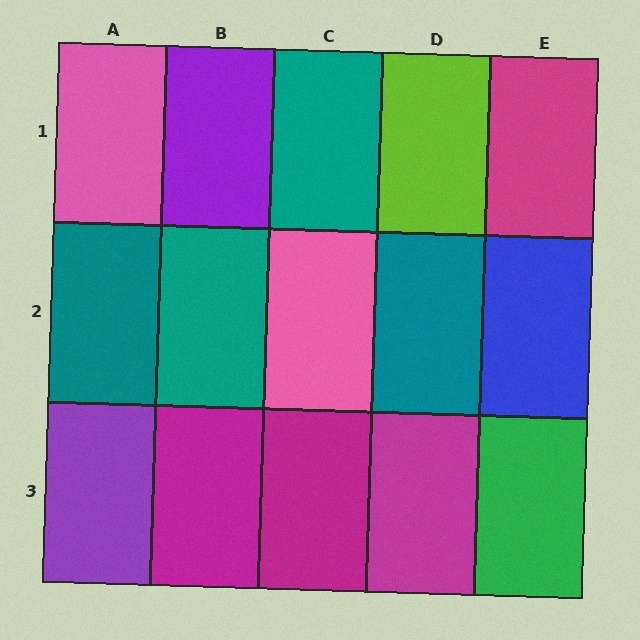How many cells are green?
1 cell is green.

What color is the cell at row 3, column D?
Magenta.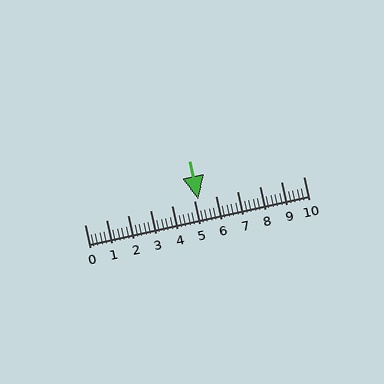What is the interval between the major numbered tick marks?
The major tick marks are spaced 1 units apart.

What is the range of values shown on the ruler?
The ruler shows values from 0 to 10.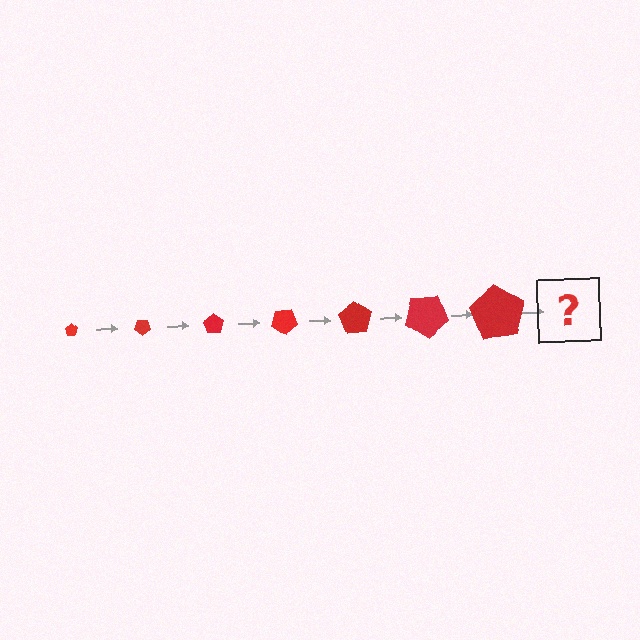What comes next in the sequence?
The next element should be a pentagon, larger than the previous one and rotated 245 degrees from the start.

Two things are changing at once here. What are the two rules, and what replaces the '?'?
The two rules are that the pentagon grows larger each step and it rotates 35 degrees each step. The '?' should be a pentagon, larger than the previous one and rotated 245 degrees from the start.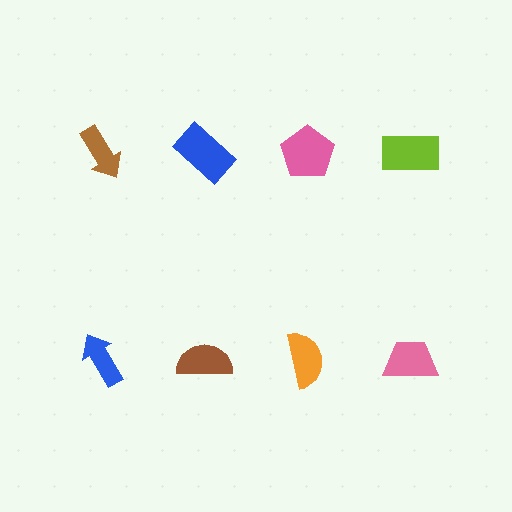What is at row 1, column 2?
A blue rectangle.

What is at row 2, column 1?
A blue arrow.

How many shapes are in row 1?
4 shapes.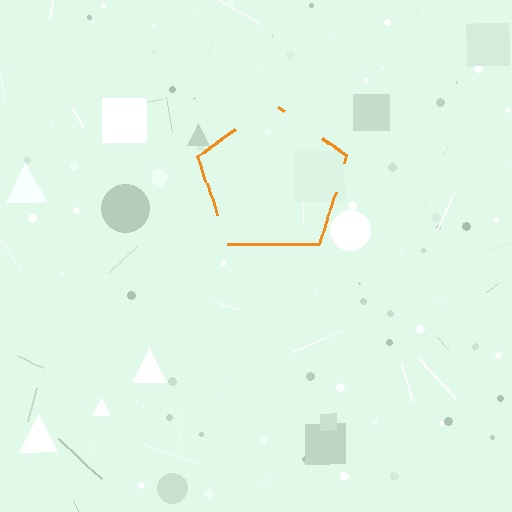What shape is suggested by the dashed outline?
The dashed outline suggests a pentagon.